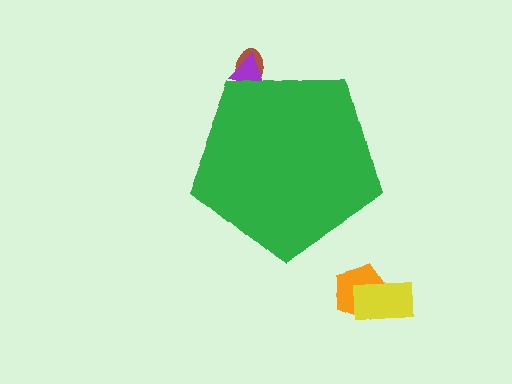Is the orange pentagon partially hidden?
No, the orange pentagon is fully visible.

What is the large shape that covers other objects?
A green pentagon.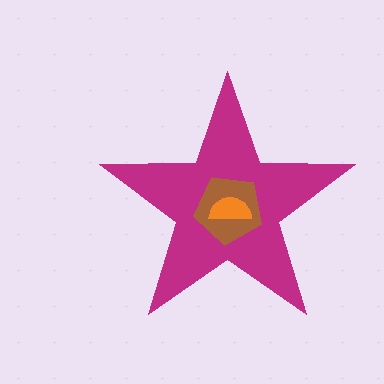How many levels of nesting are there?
3.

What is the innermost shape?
The orange semicircle.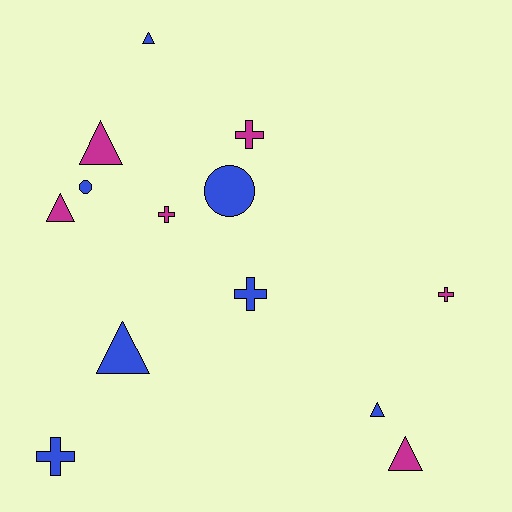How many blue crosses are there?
There are 2 blue crosses.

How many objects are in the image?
There are 13 objects.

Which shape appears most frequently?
Triangle, with 6 objects.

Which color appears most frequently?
Blue, with 7 objects.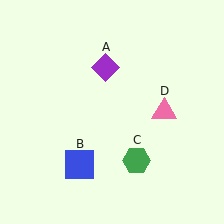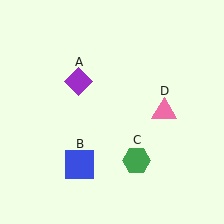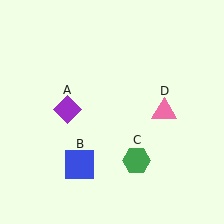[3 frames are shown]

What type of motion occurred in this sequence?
The purple diamond (object A) rotated counterclockwise around the center of the scene.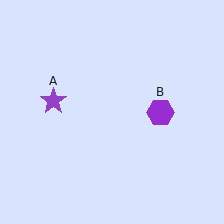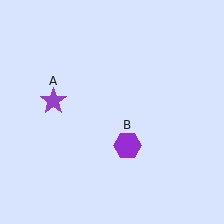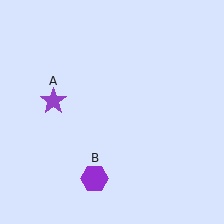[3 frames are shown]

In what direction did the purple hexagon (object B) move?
The purple hexagon (object B) moved down and to the left.